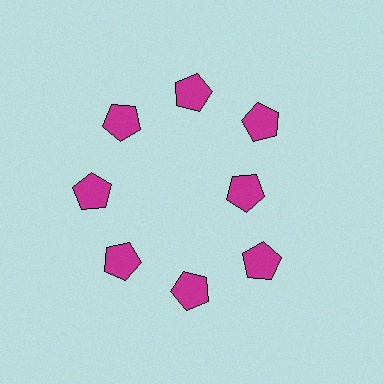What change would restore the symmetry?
The symmetry would be restored by moving it outward, back onto the ring so that all 8 pentagons sit at equal angles and equal distance from the center.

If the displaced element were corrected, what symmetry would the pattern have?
It would have 8-fold rotational symmetry — the pattern would map onto itself every 45 degrees.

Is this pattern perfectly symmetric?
No. The 8 magenta pentagons are arranged in a ring, but one element near the 3 o'clock position is pulled inward toward the center, breaking the 8-fold rotational symmetry.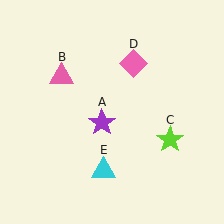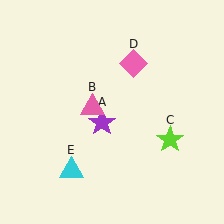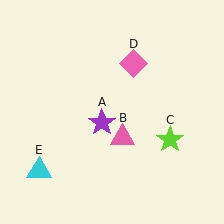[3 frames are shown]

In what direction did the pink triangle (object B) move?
The pink triangle (object B) moved down and to the right.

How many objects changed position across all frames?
2 objects changed position: pink triangle (object B), cyan triangle (object E).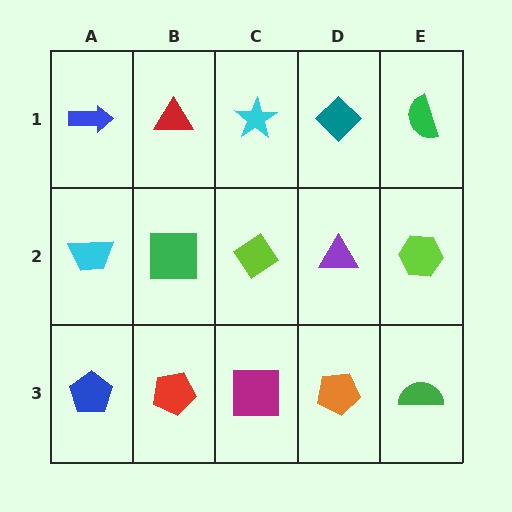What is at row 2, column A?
A cyan trapezoid.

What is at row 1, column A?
A blue arrow.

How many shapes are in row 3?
5 shapes.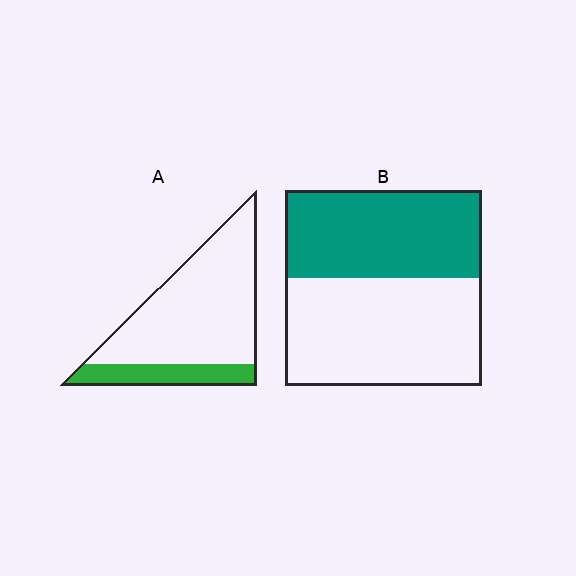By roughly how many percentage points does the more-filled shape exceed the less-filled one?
By roughly 25 percentage points (B over A).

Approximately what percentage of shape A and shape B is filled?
A is approximately 20% and B is approximately 45%.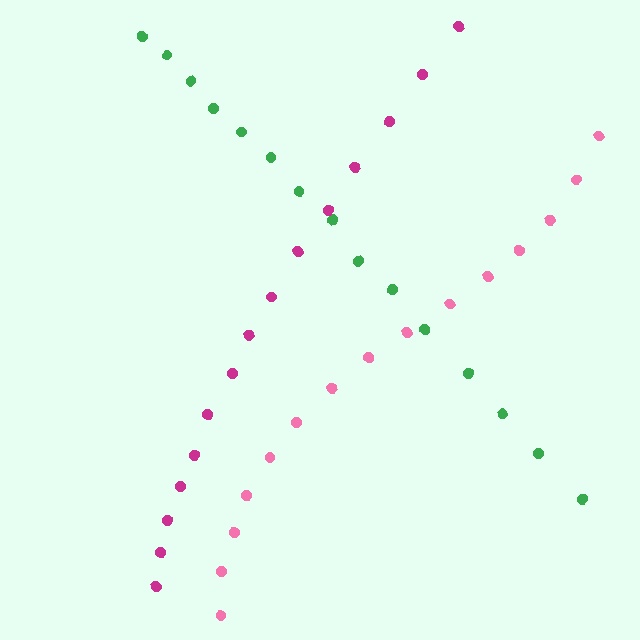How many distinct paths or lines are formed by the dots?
There are 3 distinct paths.